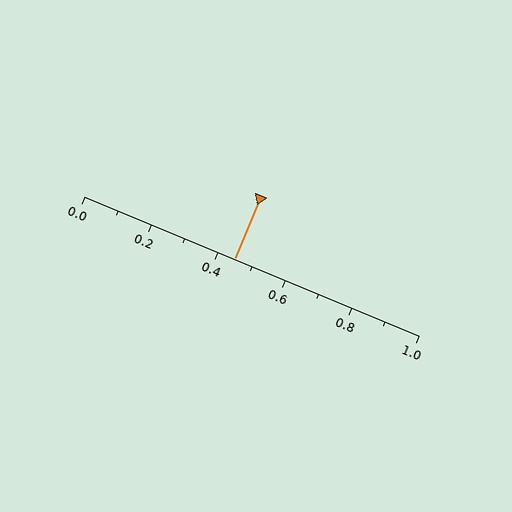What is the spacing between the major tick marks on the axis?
The major ticks are spaced 0.2 apart.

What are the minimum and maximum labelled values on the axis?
The axis runs from 0.0 to 1.0.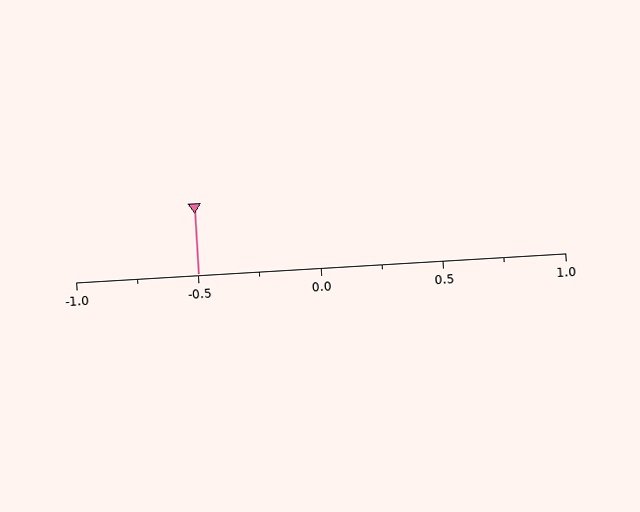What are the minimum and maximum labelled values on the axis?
The axis runs from -1.0 to 1.0.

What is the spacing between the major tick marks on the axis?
The major ticks are spaced 0.5 apart.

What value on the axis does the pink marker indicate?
The marker indicates approximately -0.5.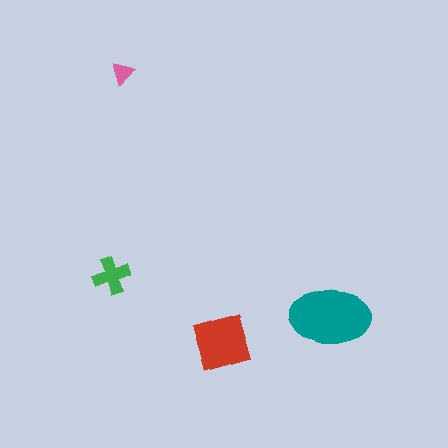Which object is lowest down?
The red square is bottommost.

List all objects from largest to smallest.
The teal ellipse, the red square, the green cross, the pink triangle.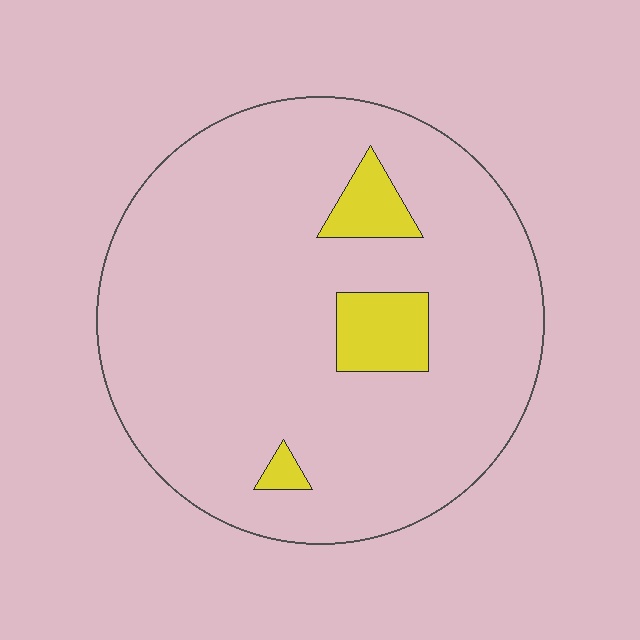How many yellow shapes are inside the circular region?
3.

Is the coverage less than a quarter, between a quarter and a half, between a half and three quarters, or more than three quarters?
Less than a quarter.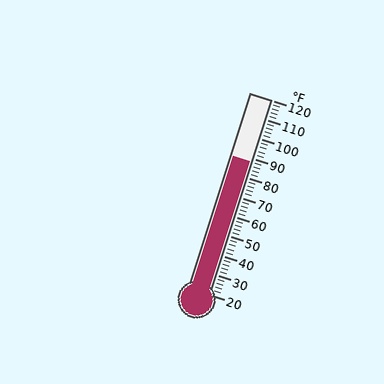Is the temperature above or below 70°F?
The temperature is above 70°F.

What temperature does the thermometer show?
The thermometer shows approximately 88°F.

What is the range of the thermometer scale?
The thermometer scale ranges from 20°F to 120°F.